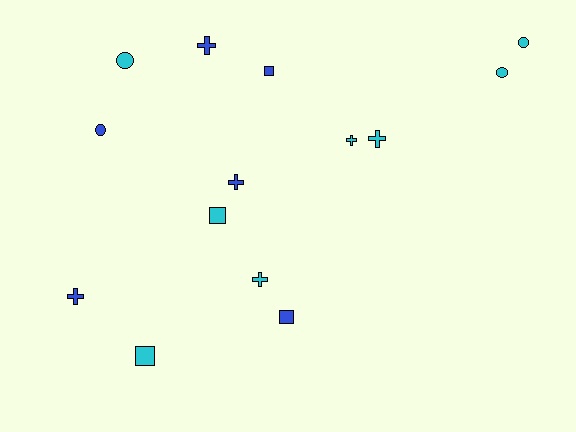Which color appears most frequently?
Cyan, with 8 objects.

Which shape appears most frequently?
Cross, with 6 objects.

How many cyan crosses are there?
There are 3 cyan crosses.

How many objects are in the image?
There are 14 objects.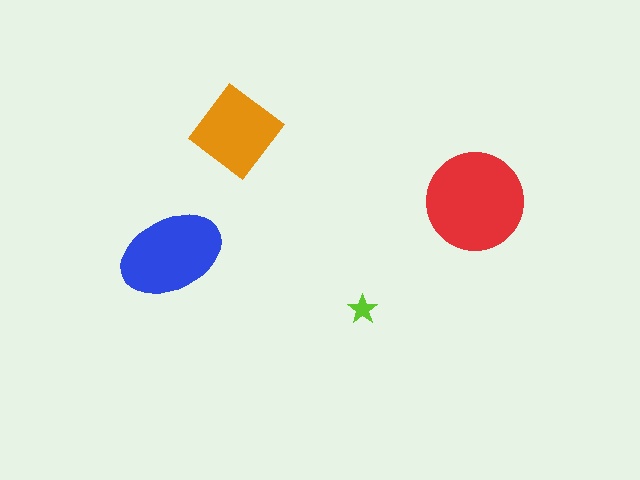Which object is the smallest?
The lime star.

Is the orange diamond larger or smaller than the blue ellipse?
Smaller.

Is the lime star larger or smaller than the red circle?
Smaller.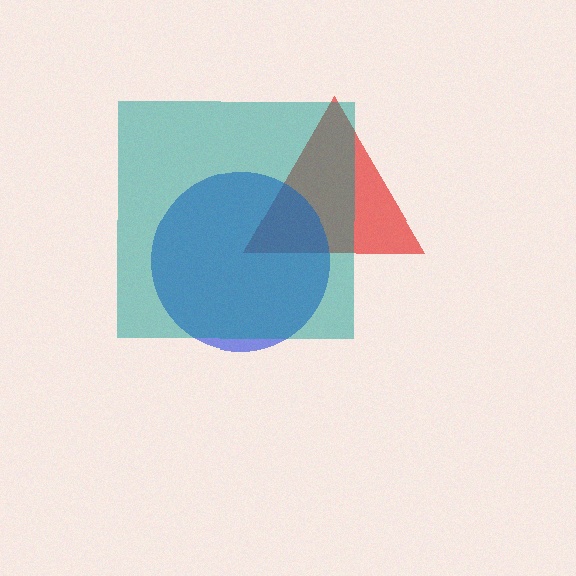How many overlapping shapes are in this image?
There are 3 overlapping shapes in the image.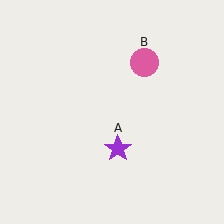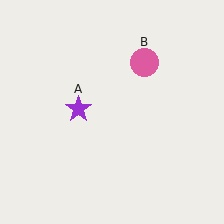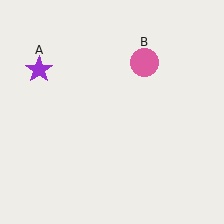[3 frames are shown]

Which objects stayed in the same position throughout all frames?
Pink circle (object B) remained stationary.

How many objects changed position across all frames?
1 object changed position: purple star (object A).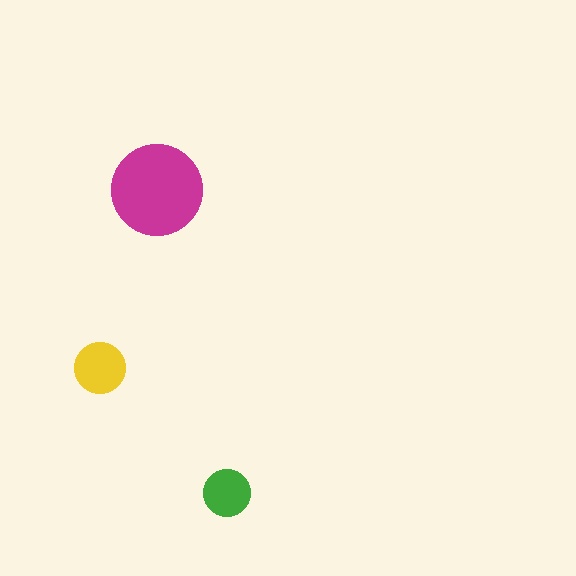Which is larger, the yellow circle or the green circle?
The yellow one.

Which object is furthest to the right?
The green circle is rightmost.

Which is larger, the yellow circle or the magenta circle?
The magenta one.